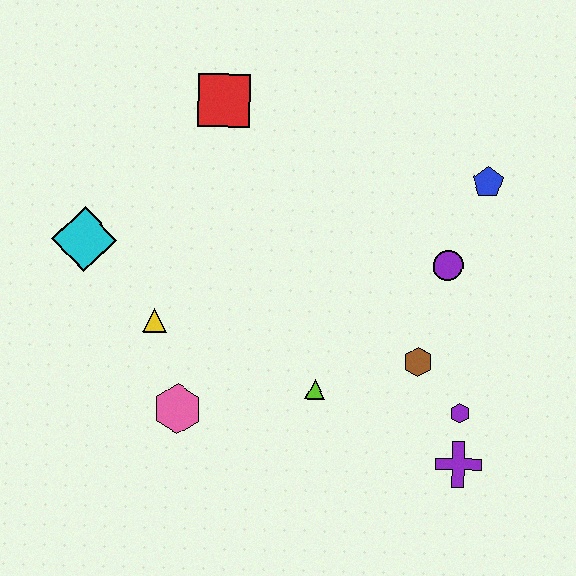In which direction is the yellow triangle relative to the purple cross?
The yellow triangle is to the left of the purple cross.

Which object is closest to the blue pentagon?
The purple circle is closest to the blue pentagon.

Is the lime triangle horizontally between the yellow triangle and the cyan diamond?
No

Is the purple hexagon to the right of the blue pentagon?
No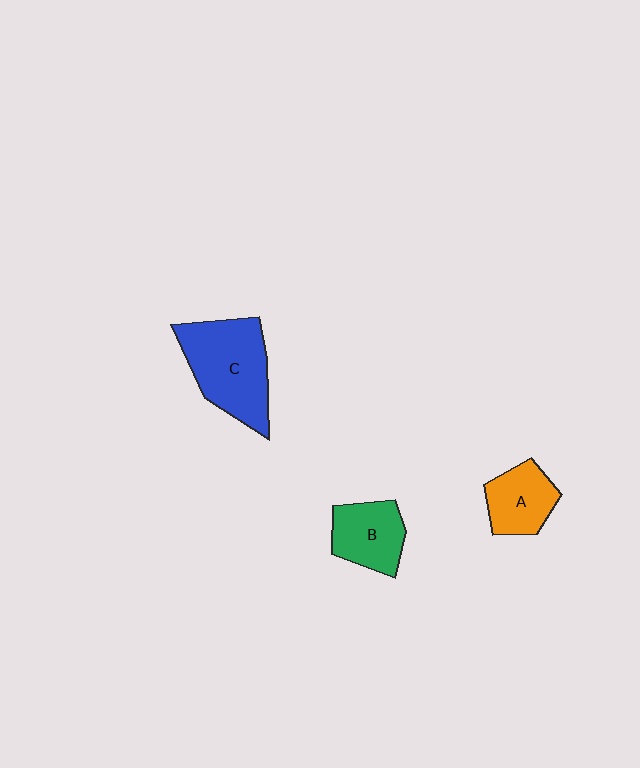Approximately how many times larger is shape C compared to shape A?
Approximately 1.8 times.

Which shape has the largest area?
Shape C (blue).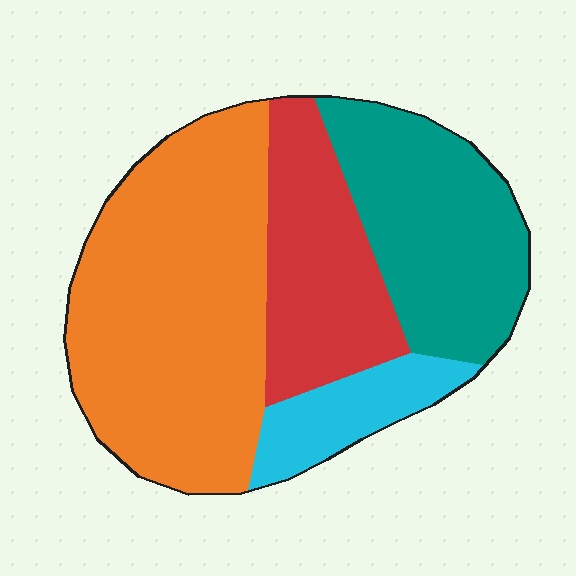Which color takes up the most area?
Orange, at roughly 45%.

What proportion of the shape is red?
Red takes up less than a quarter of the shape.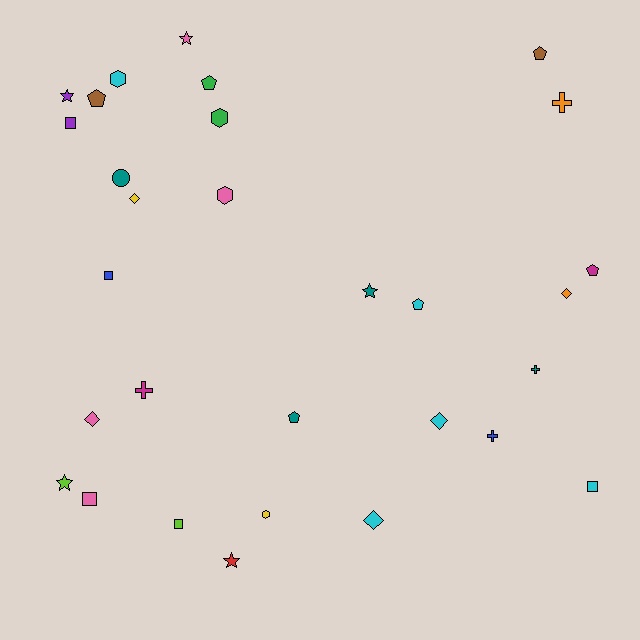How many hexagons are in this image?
There are 4 hexagons.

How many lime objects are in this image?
There are 2 lime objects.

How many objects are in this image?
There are 30 objects.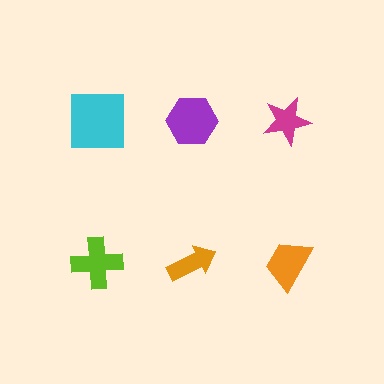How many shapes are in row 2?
3 shapes.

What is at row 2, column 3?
An orange trapezoid.